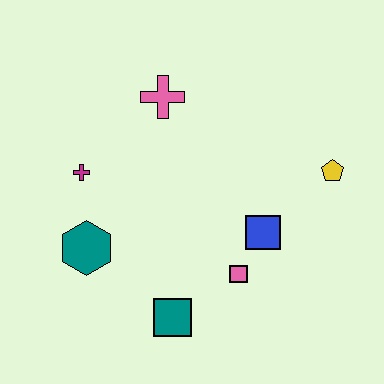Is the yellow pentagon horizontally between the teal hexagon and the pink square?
No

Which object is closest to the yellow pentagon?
The blue square is closest to the yellow pentagon.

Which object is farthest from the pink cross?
The teal square is farthest from the pink cross.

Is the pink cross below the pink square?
No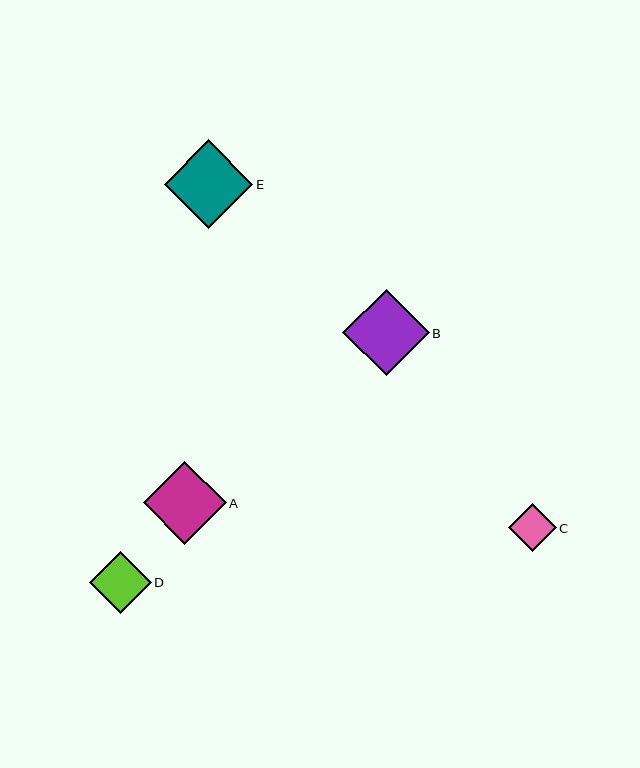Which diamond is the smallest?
Diamond C is the smallest with a size of approximately 48 pixels.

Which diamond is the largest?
Diamond E is the largest with a size of approximately 89 pixels.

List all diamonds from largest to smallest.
From largest to smallest: E, B, A, D, C.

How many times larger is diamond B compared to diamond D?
Diamond B is approximately 1.4 times the size of diamond D.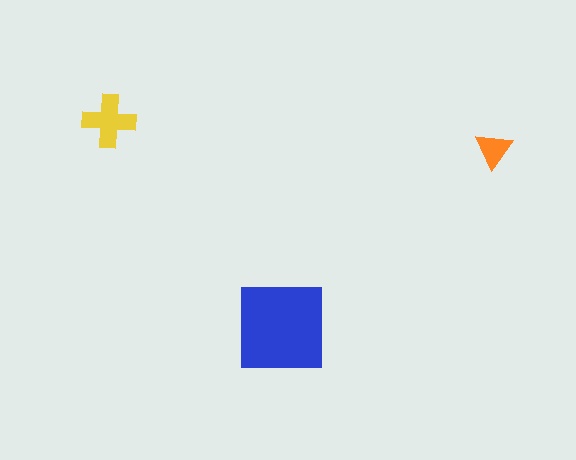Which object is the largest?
The blue square.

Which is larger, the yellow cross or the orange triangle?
The yellow cross.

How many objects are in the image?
There are 3 objects in the image.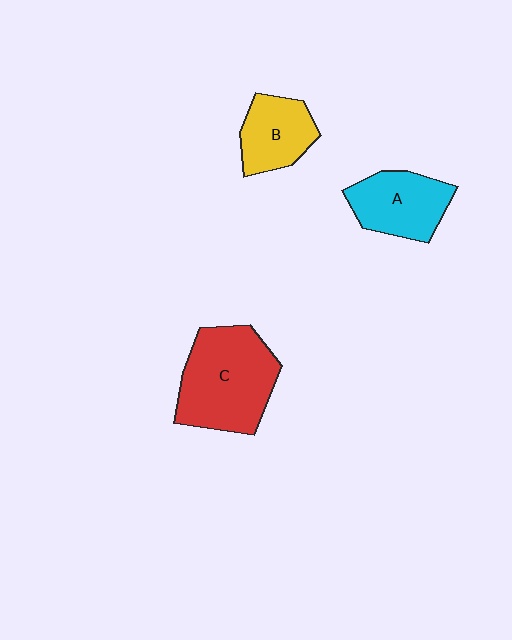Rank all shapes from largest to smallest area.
From largest to smallest: C (red), A (cyan), B (yellow).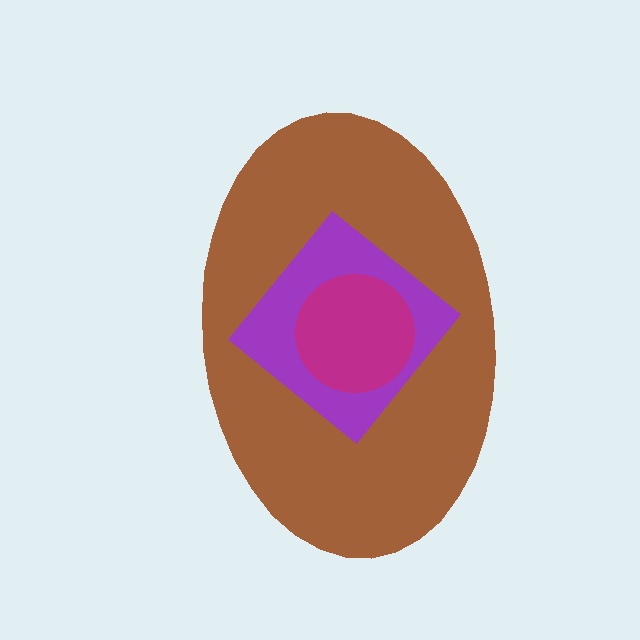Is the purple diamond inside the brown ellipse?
Yes.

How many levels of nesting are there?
3.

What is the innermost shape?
The magenta circle.